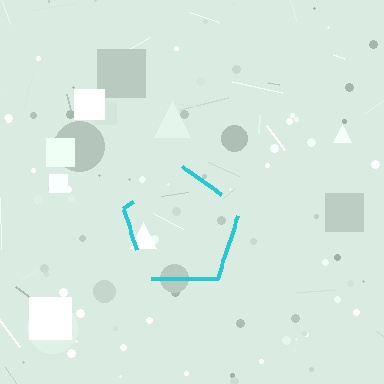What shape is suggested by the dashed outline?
The dashed outline suggests a pentagon.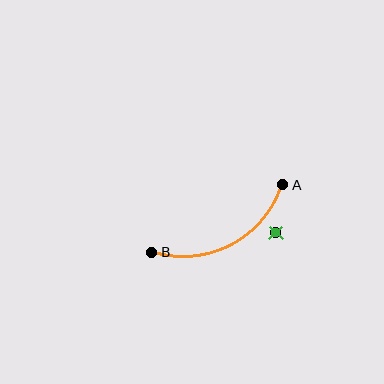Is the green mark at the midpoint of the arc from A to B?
No — the green mark does not lie on the arc at all. It sits slightly outside the curve.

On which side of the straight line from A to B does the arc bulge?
The arc bulges below the straight line connecting A and B.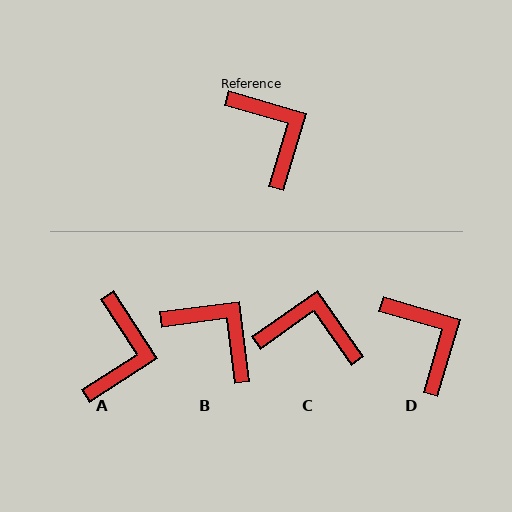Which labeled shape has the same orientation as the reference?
D.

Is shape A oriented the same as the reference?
No, it is off by about 41 degrees.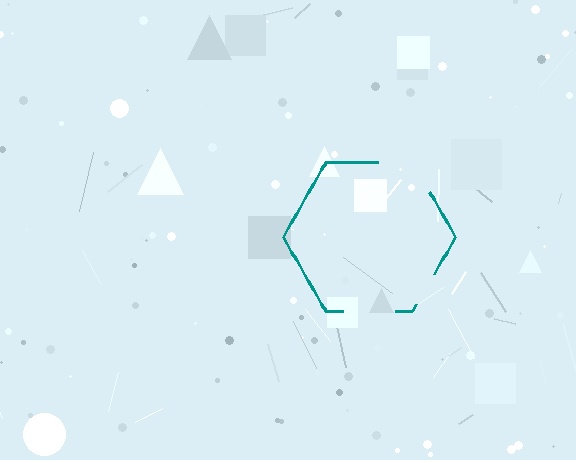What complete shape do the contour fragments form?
The contour fragments form a hexagon.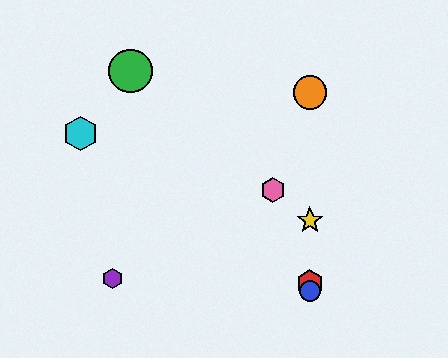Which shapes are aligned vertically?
The red hexagon, the blue circle, the yellow star, the orange circle are aligned vertically.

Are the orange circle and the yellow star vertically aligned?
Yes, both are at x≈310.